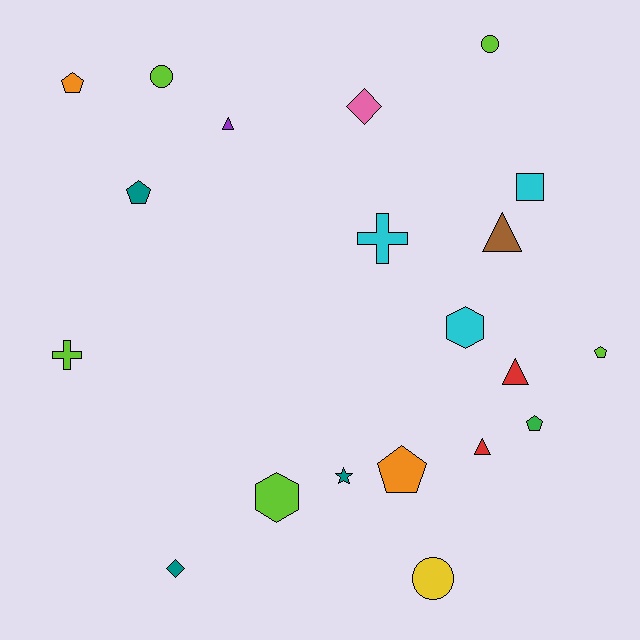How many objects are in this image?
There are 20 objects.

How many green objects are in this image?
There is 1 green object.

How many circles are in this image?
There are 3 circles.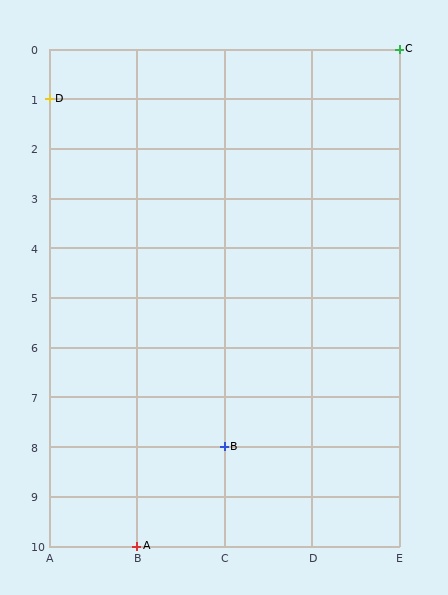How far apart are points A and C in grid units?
Points A and C are 3 columns and 10 rows apart (about 10.4 grid units diagonally).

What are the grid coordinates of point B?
Point B is at grid coordinates (C, 8).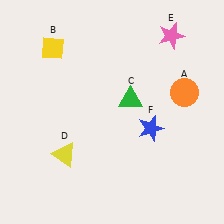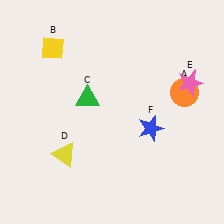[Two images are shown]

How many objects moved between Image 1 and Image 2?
2 objects moved between the two images.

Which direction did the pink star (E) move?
The pink star (E) moved down.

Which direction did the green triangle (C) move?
The green triangle (C) moved left.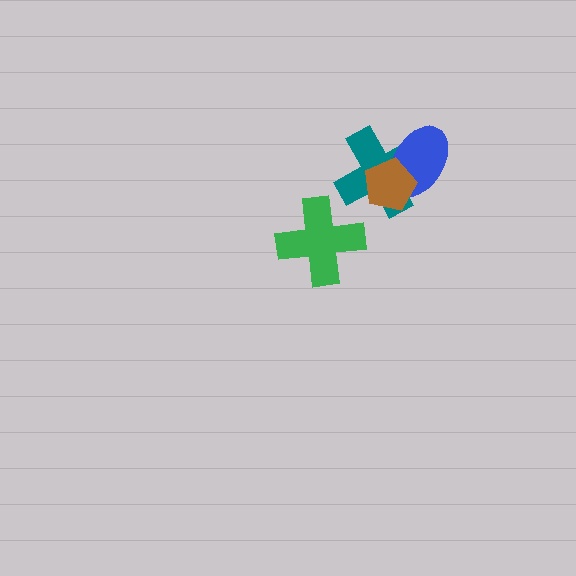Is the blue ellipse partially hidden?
Yes, it is partially covered by another shape.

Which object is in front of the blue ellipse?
The brown pentagon is in front of the blue ellipse.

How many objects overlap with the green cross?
0 objects overlap with the green cross.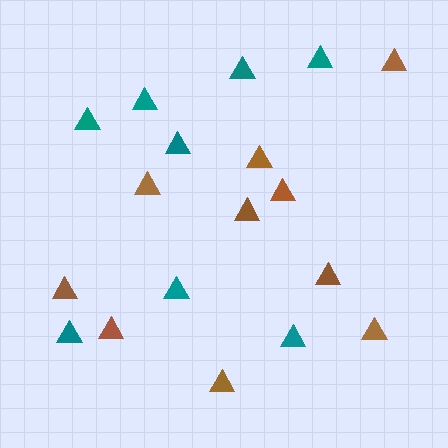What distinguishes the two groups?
There are 2 groups: one group of teal triangles (8) and one group of brown triangles (10).